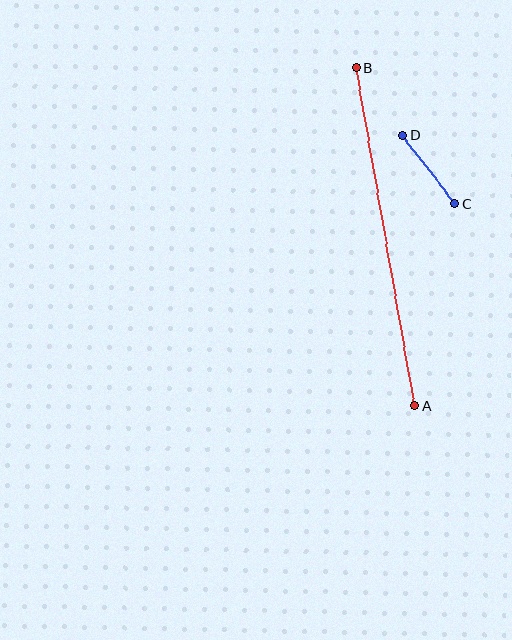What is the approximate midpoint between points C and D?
The midpoint is at approximately (429, 169) pixels.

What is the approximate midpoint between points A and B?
The midpoint is at approximately (386, 237) pixels.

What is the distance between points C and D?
The distance is approximately 87 pixels.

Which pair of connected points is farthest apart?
Points A and B are farthest apart.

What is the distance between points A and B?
The distance is approximately 343 pixels.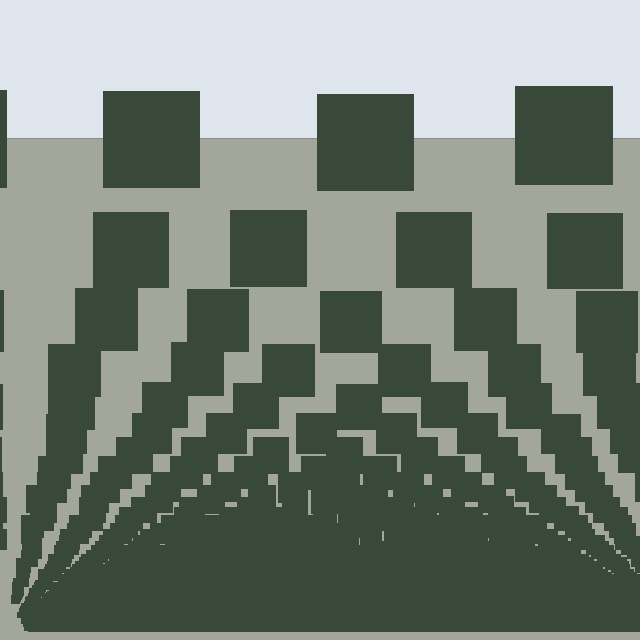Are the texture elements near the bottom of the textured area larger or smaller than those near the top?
Smaller. The gradient is inverted — elements near the bottom are smaller and denser.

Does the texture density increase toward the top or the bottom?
Density increases toward the bottom.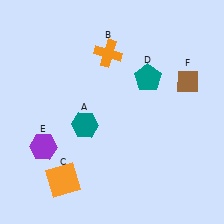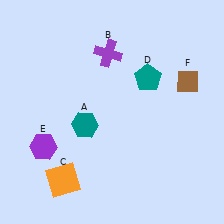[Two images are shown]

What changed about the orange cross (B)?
In Image 1, B is orange. In Image 2, it changed to purple.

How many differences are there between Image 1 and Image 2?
There is 1 difference between the two images.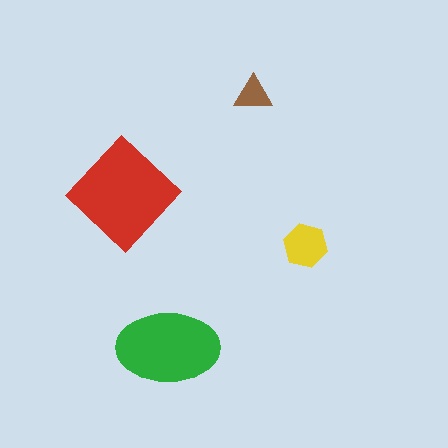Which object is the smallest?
The brown triangle.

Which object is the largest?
The red diamond.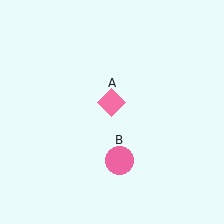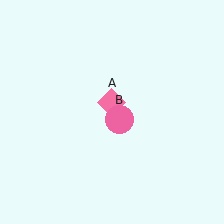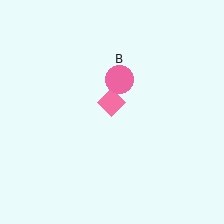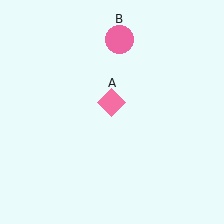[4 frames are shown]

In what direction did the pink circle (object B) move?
The pink circle (object B) moved up.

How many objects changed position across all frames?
1 object changed position: pink circle (object B).